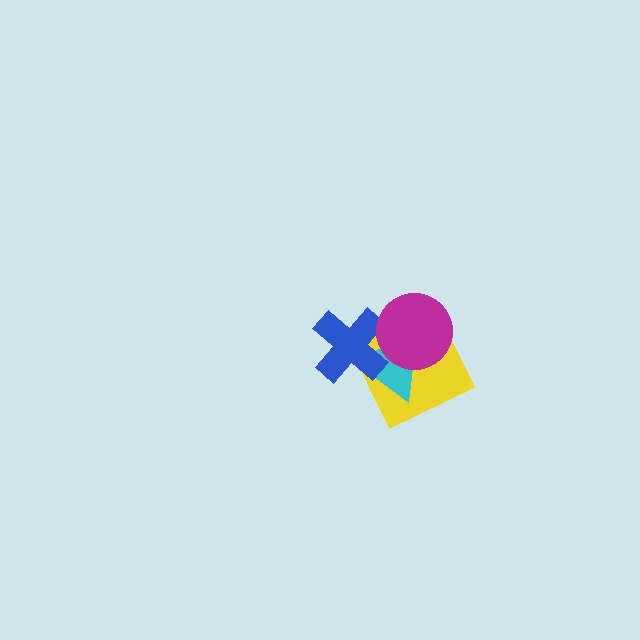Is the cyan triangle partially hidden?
Yes, it is partially covered by another shape.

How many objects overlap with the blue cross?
3 objects overlap with the blue cross.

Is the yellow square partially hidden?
Yes, it is partially covered by another shape.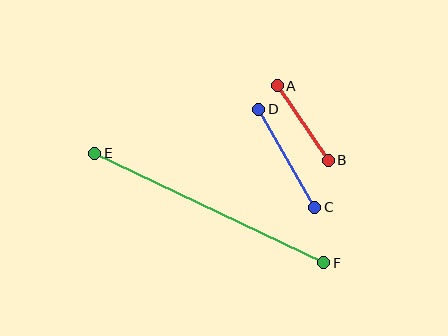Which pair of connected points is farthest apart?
Points E and F are farthest apart.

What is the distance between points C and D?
The distance is approximately 113 pixels.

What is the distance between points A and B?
The distance is approximately 90 pixels.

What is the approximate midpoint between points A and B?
The midpoint is at approximately (303, 123) pixels.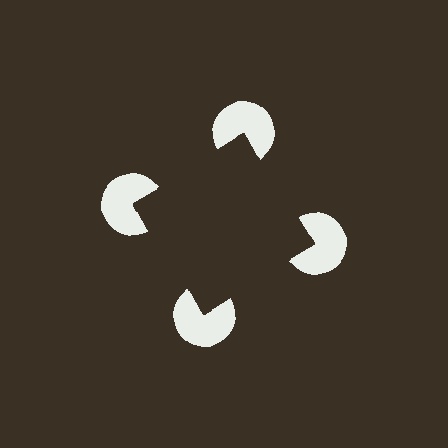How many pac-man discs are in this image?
There are 4 — one at each vertex of the illusory square.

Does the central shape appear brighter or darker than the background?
It typically appears slightly darker than the background, even though no actual brightness change is drawn.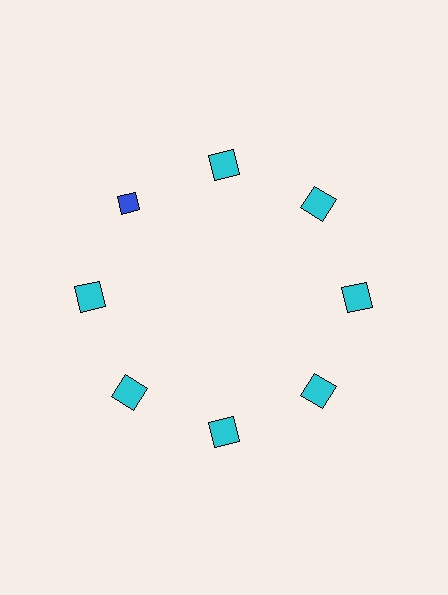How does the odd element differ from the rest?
It differs in both color (blue instead of cyan) and shape (diamond instead of square).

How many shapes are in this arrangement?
There are 8 shapes arranged in a ring pattern.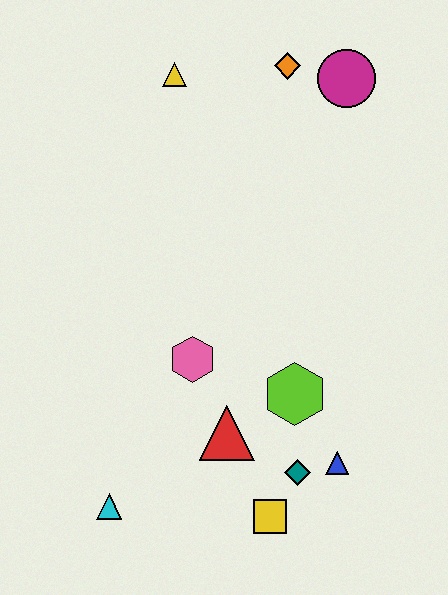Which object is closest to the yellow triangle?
The orange diamond is closest to the yellow triangle.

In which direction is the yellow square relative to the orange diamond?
The yellow square is below the orange diamond.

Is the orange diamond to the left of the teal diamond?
Yes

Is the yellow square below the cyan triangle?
Yes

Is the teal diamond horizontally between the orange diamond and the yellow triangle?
No